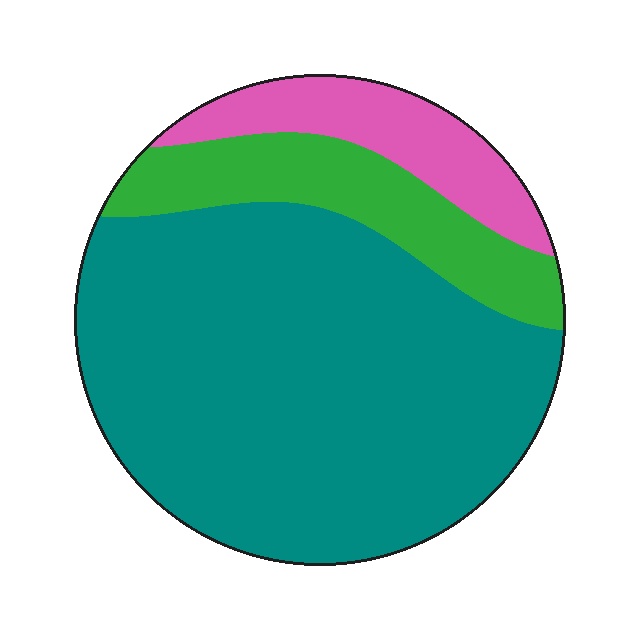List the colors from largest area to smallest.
From largest to smallest: teal, green, pink.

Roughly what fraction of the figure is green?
Green covers roughly 15% of the figure.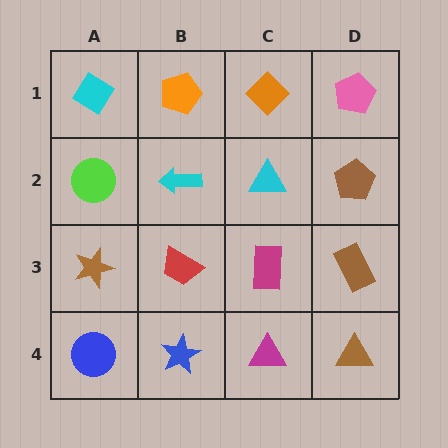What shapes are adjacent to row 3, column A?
A lime circle (row 2, column A), a blue circle (row 4, column A), a red trapezoid (row 3, column B).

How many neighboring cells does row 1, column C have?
3.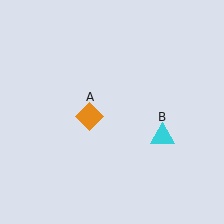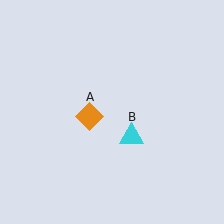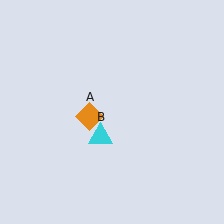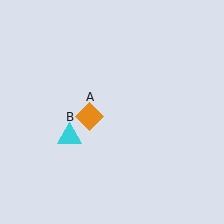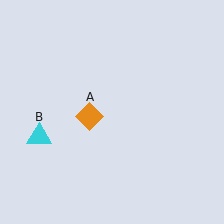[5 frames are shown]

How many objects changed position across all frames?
1 object changed position: cyan triangle (object B).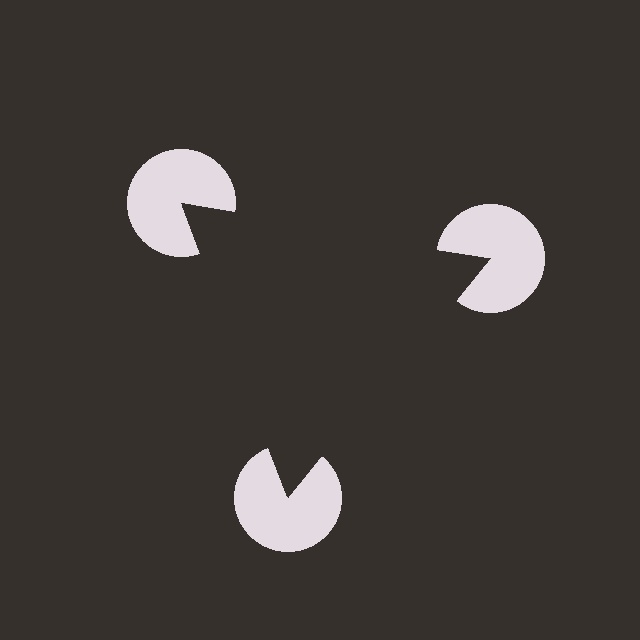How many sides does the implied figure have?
3 sides.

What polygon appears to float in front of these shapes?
An illusory triangle — its edges are inferred from the aligned wedge cuts in the pac-man discs, not physically drawn.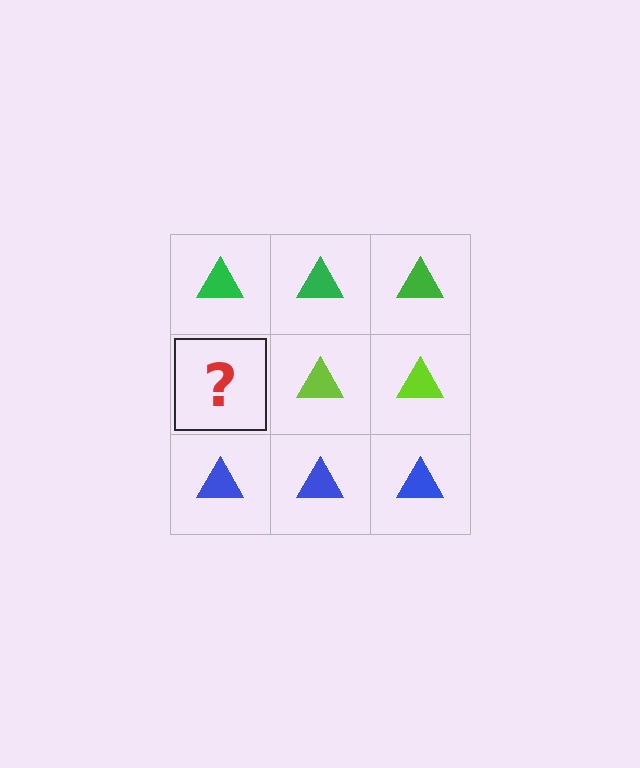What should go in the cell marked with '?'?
The missing cell should contain a lime triangle.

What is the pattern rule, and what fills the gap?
The rule is that each row has a consistent color. The gap should be filled with a lime triangle.